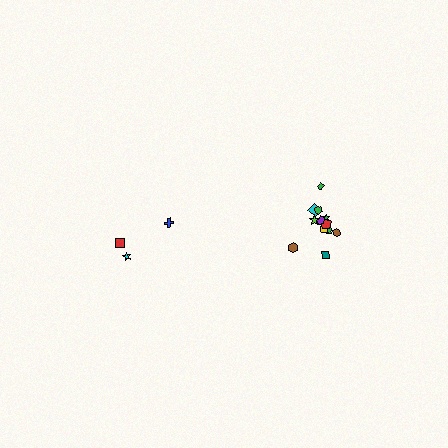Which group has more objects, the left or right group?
The right group.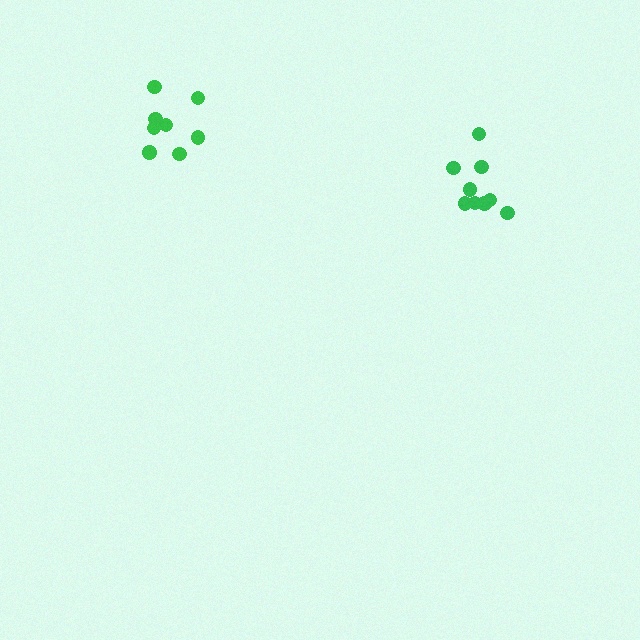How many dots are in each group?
Group 1: 9 dots, Group 2: 8 dots (17 total).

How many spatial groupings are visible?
There are 2 spatial groupings.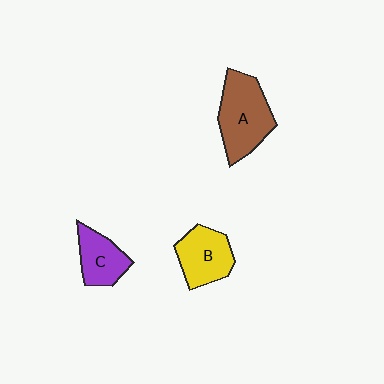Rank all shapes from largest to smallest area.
From largest to smallest: A (brown), B (yellow), C (purple).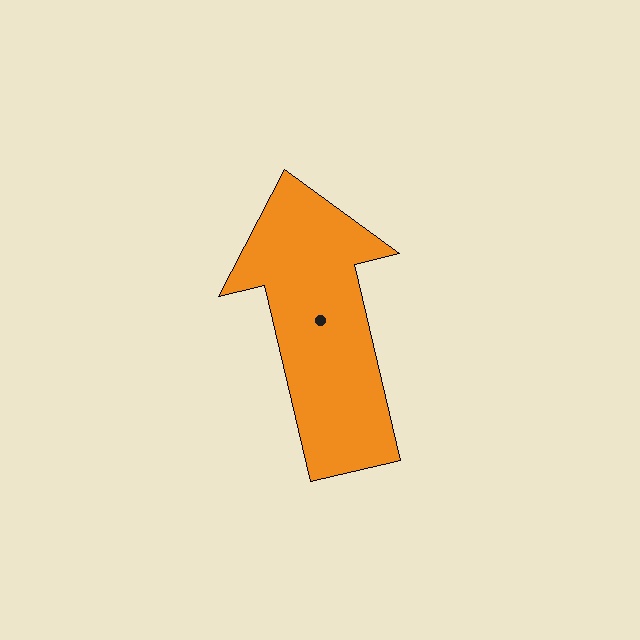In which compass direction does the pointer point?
North.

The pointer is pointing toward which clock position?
Roughly 12 o'clock.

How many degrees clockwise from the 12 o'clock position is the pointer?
Approximately 347 degrees.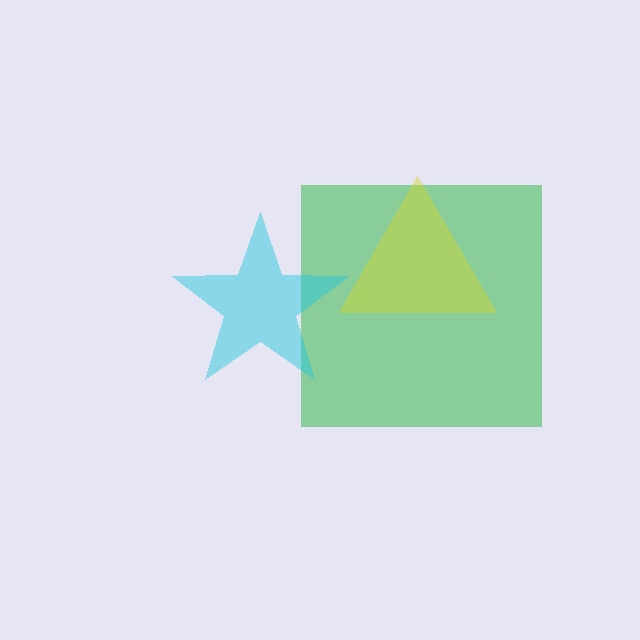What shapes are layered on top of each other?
The layered shapes are: a green square, a yellow triangle, a cyan star.